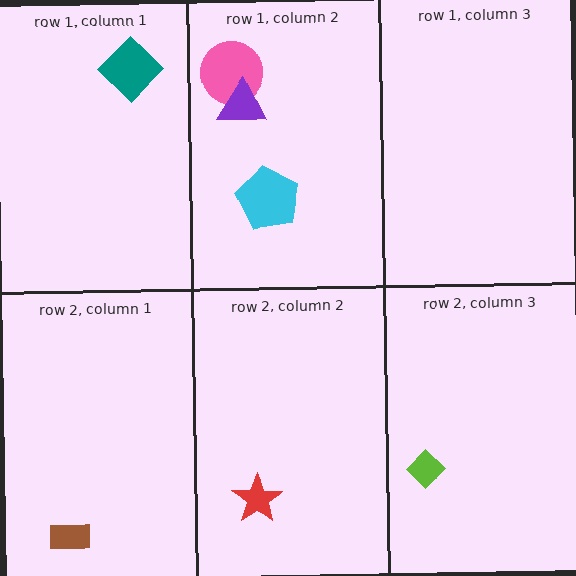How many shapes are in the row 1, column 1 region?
1.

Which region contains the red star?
The row 2, column 2 region.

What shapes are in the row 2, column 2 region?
The red star.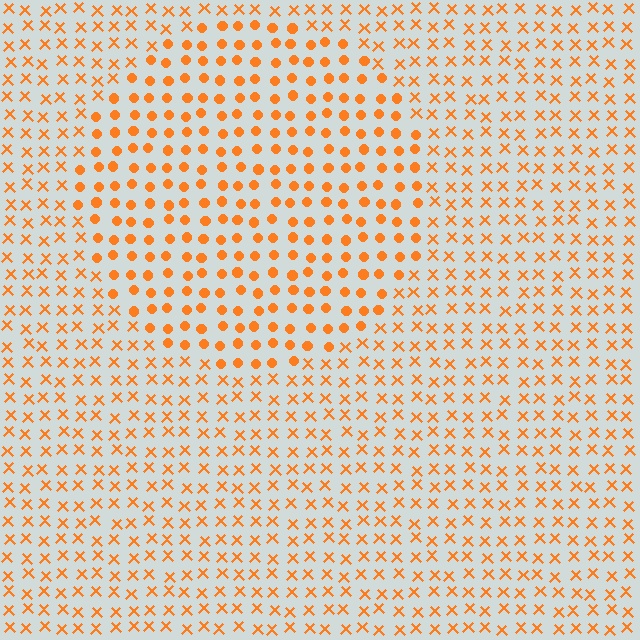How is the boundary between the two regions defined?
The boundary is defined by a change in element shape: circles inside vs. X marks outside. All elements share the same color and spacing.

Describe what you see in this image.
The image is filled with small orange elements arranged in a uniform grid. A circle-shaped region contains circles, while the surrounding area contains X marks. The boundary is defined purely by the change in element shape.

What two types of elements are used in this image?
The image uses circles inside the circle region and X marks outside it.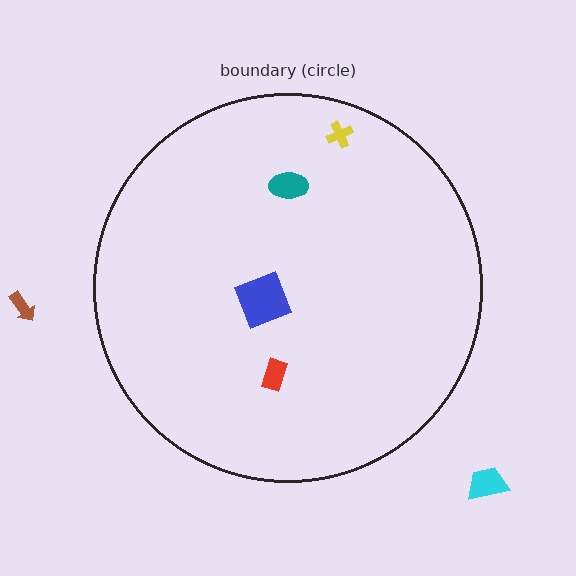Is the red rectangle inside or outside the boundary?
Inside.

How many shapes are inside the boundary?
4 inside, 2 outside.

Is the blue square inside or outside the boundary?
Inside.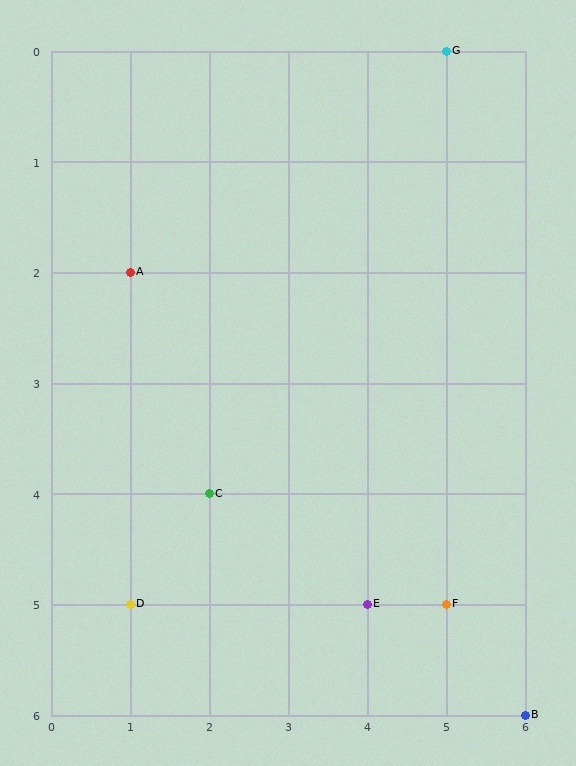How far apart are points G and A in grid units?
Points G and A are 4 columns and 2 rows apart (about 4.5 grid units diagonally).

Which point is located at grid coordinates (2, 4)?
Point C is at (2, 4).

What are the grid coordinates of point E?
Point E is at grid coordinates (4, 5).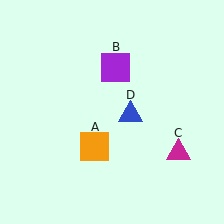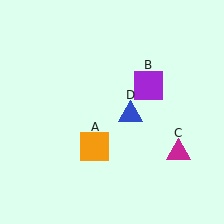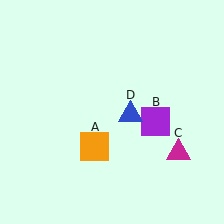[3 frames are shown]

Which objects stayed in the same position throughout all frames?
Orange square (object A) and magenta triangle (object C) and blue triangle (object D) remained stationary.